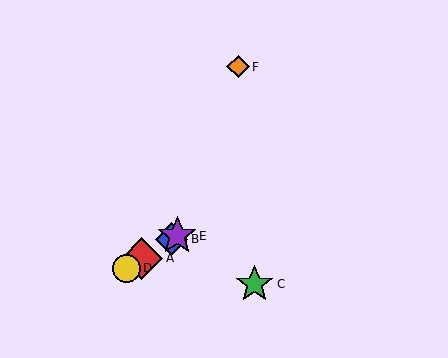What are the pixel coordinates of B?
Object B is at (172, 239).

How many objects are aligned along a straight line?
4 objects (A, B, D, E) are aligned along a straight line.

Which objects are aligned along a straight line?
Objects A, B, D, E are aligned along a straight line.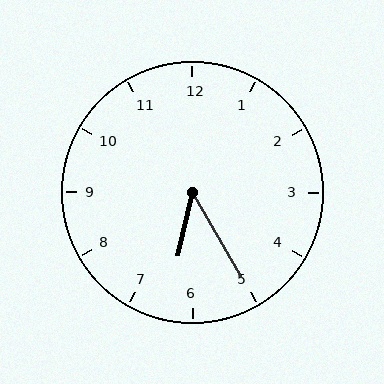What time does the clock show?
6:25.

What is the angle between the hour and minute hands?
Approximately 42 degrees.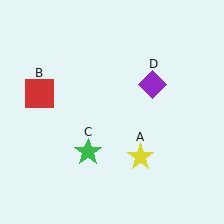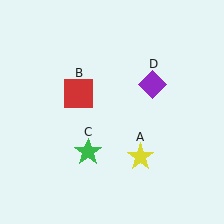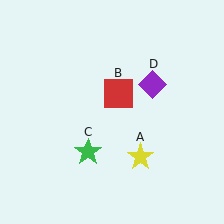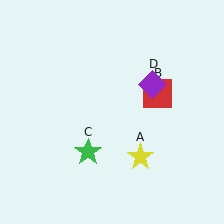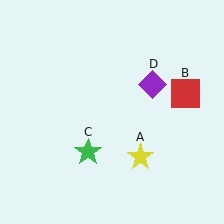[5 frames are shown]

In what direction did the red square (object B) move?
The red square (object B) moved right.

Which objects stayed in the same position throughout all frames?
Yellow star (object A) and green star (object C) and purple diamond (object D) remained stationary.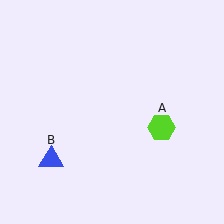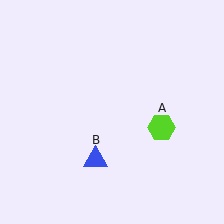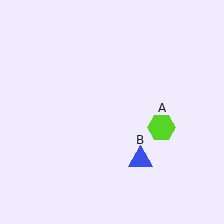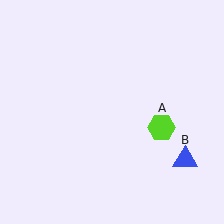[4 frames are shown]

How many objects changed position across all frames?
1 object changed position: blue triangle (object B).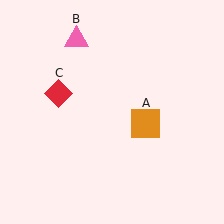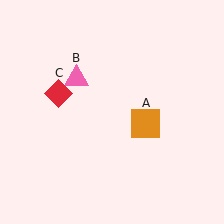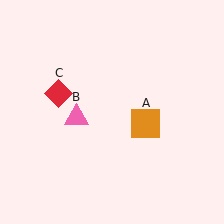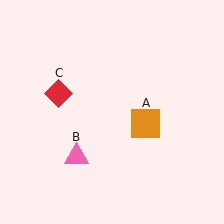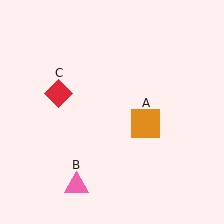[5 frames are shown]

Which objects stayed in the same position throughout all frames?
Orange square (object A) and red diamond (object C) remained stationary.